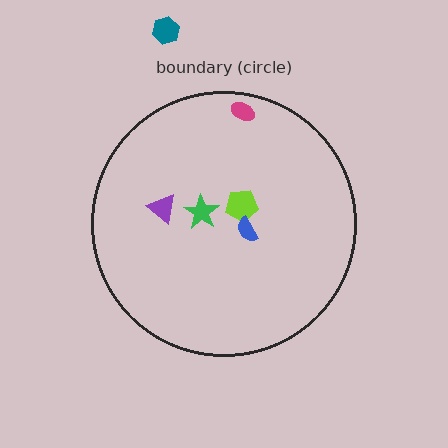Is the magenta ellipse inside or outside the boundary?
Inside.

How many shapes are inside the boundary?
5 inside, 1 outside.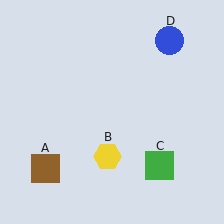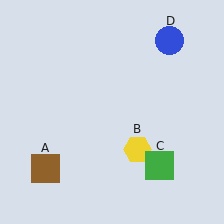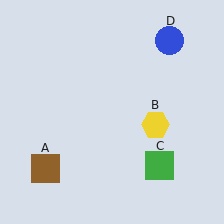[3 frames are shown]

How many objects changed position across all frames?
1 object changed position: yellow hexagon (object B).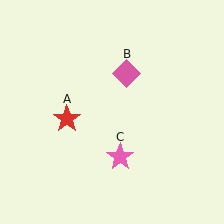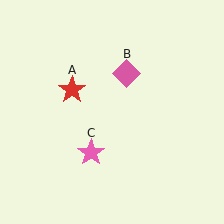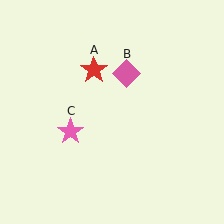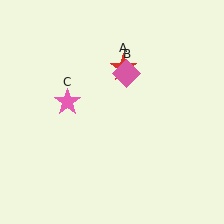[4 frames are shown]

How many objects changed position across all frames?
2 objects changed position: red star (object A), pink star (object C).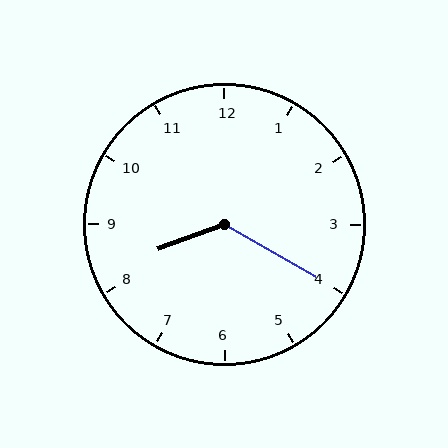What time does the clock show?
8:20.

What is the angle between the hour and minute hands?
Approximately 130 degrees.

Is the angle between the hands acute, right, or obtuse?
It is obtuse.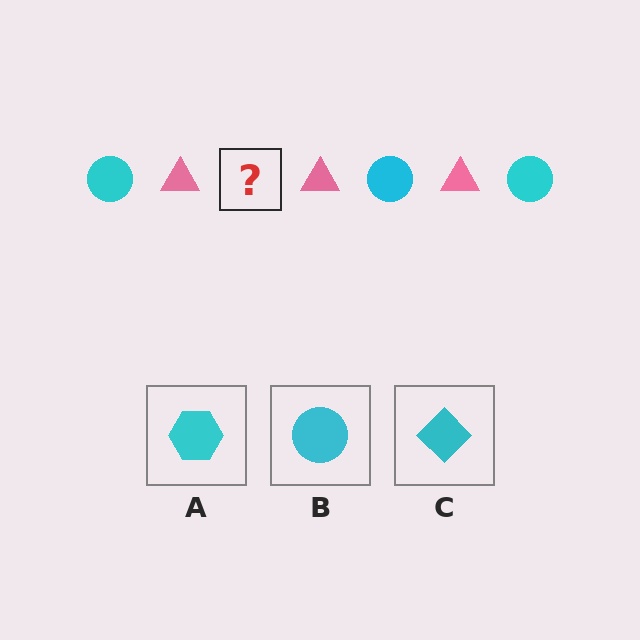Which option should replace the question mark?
Option B.